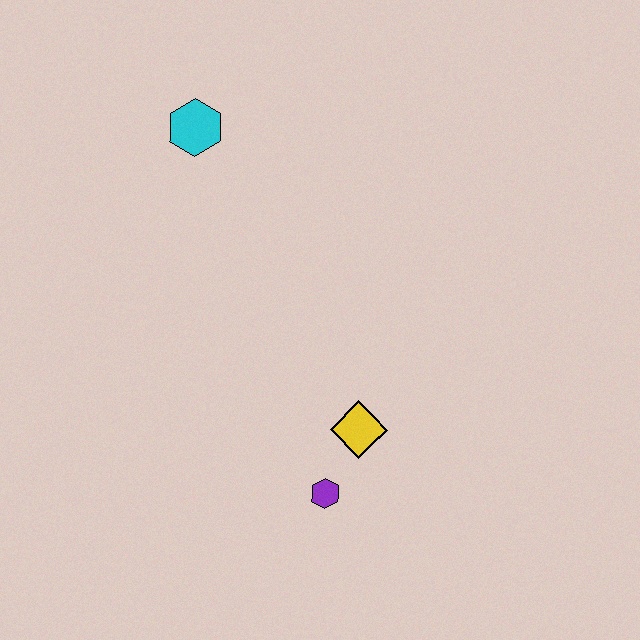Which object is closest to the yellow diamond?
The purple hexagon is closest to the yellow diamond.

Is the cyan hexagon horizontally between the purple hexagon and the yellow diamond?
No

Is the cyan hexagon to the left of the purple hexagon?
Yes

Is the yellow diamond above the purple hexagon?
Yes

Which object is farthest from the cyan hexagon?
The purple hexagon is farthest from the cyan hexagon.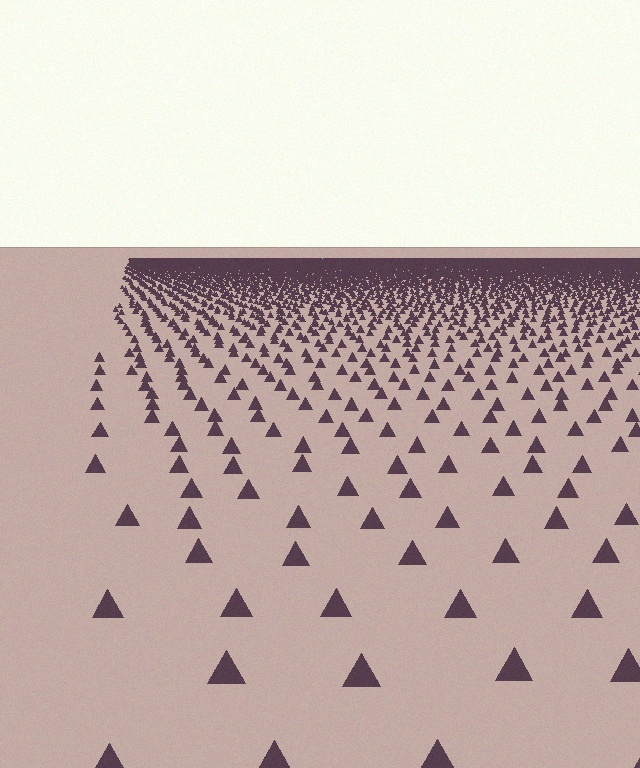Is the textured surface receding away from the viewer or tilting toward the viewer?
The surface is receding away from the viewer. Texture elements get smaller and denser toward the top.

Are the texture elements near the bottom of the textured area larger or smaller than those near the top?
Larger. Near the bottom, elements are closer to the viewer and appear at a bigger on-screen size.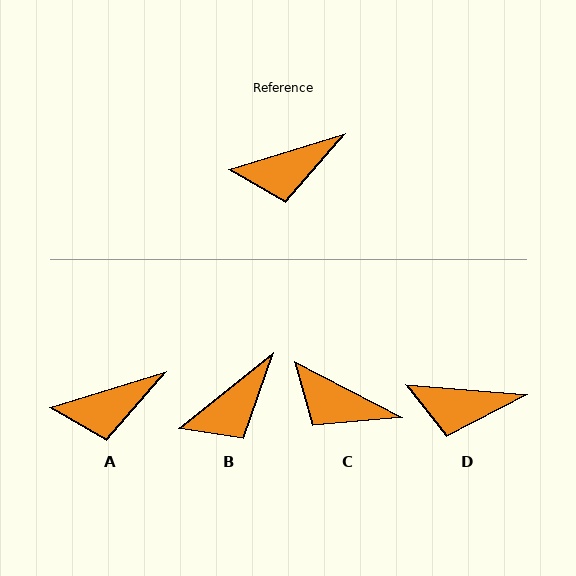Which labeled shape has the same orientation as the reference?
A.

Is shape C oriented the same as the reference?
No, it is off by about 44 degrees.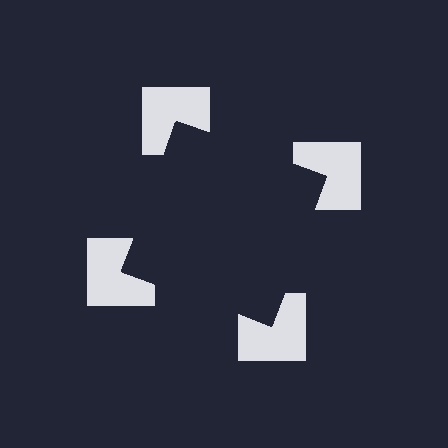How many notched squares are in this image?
There are 4 — one at each vertex of the illusory square.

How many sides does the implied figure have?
4 sides.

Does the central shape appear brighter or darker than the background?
It typically appears slightly darker than the background, even though no actual brightness change is drawn.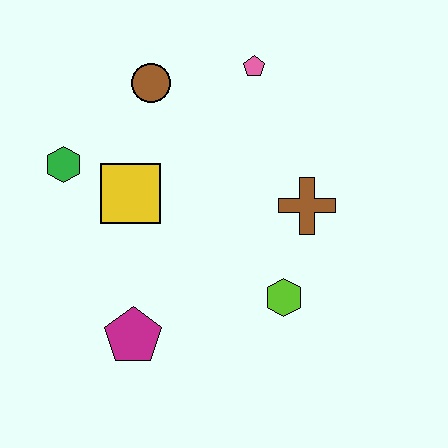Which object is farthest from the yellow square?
The lime hexagon is farthest from the yellow square.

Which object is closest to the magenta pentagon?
The yellow square is closest to the magenta pentagon.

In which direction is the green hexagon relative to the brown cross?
The green hexagon is to the left of the brown cross.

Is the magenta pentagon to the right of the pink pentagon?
No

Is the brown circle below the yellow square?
No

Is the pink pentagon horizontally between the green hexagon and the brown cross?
Yes